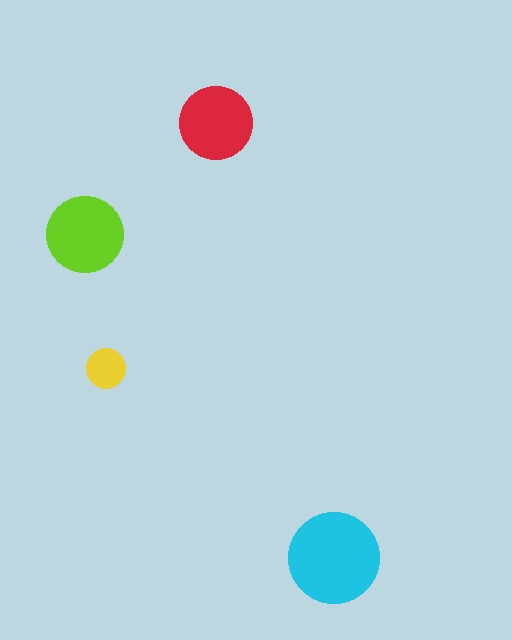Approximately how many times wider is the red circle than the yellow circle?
About 2 times wider.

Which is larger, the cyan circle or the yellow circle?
The cyan one.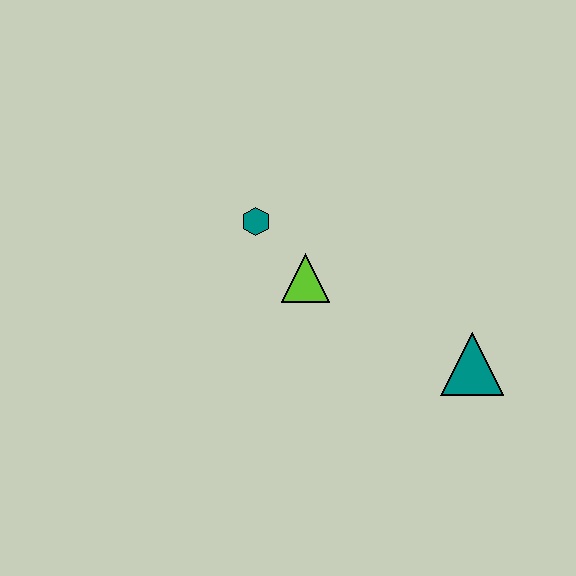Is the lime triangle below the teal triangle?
No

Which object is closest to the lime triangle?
The teal hexagon is closest to the lime triangle.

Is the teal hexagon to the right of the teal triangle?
No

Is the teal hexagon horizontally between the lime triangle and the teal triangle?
No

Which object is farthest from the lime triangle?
The teal triangle is farthest from the lime triangle.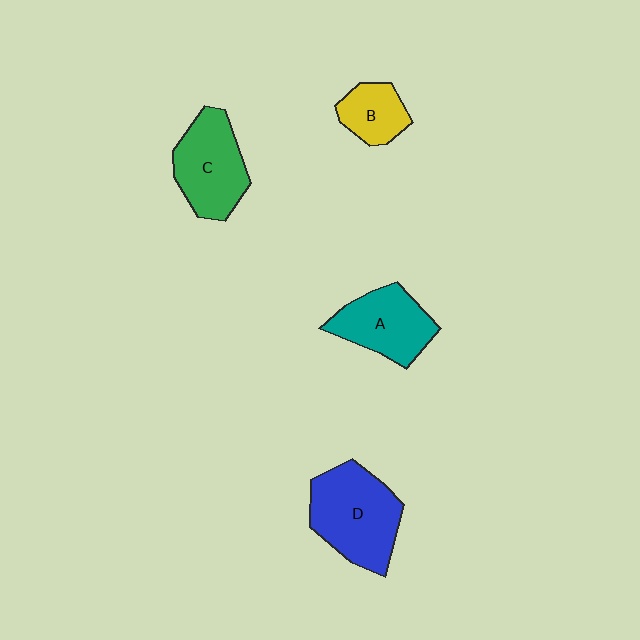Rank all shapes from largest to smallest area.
From largest to smallest: D (blue), C (green), A (teal), B (yellow).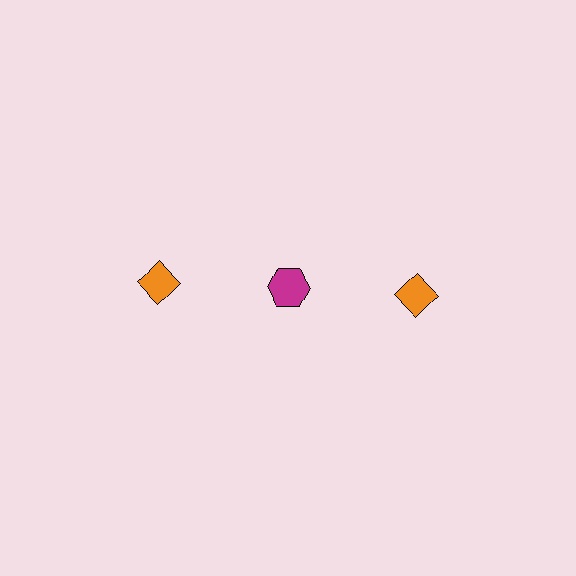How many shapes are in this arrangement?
There are 3 shapes arranged in a grid pattern.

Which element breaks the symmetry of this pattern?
The magenta hexagon in the top row, second from left column breaks the symmetry. All other shapes are orange diamonds.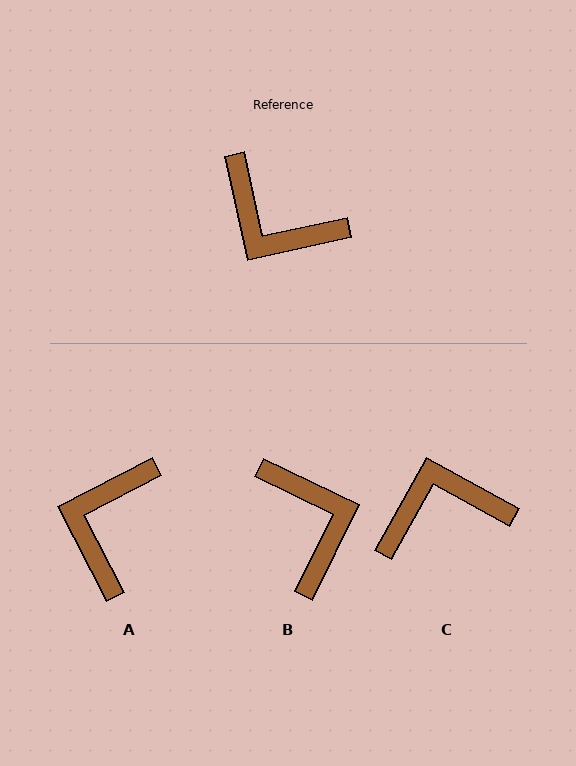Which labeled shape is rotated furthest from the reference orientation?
B, about 142 degrees away.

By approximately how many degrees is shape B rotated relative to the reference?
Approximately 142 degrees counter-clockwise.